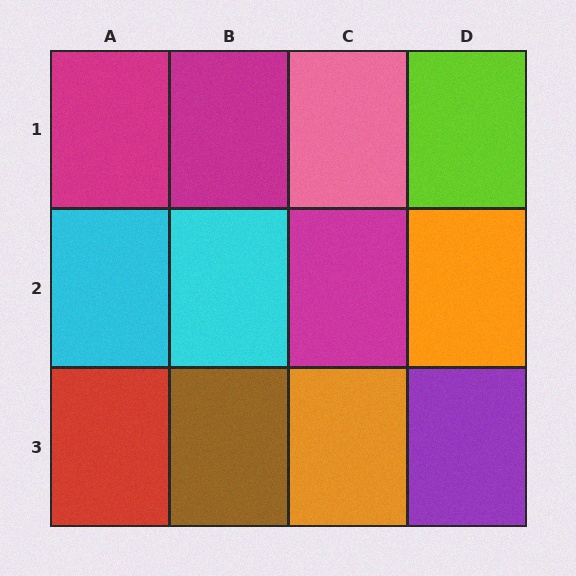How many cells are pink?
1 cell is pink.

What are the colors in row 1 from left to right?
Magenta, magenta, pink, lime.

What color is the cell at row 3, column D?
Purple.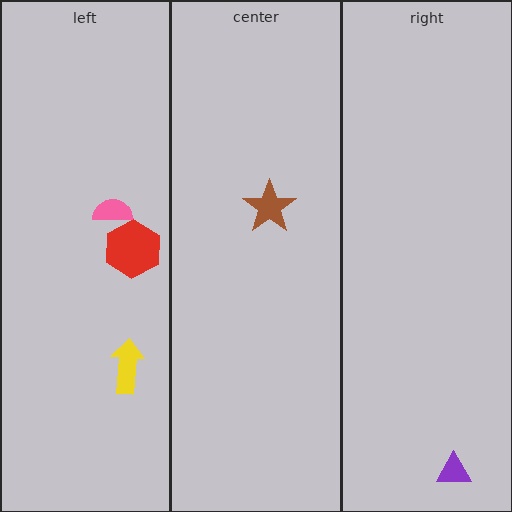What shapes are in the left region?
The pink semicircle, the red hexagon, the yellow arrow.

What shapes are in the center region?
The brown star.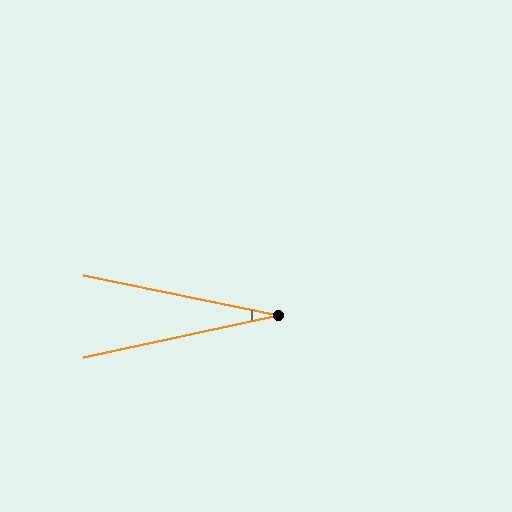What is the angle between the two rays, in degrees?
Approximately 24 degrees.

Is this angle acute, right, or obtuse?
It is acute.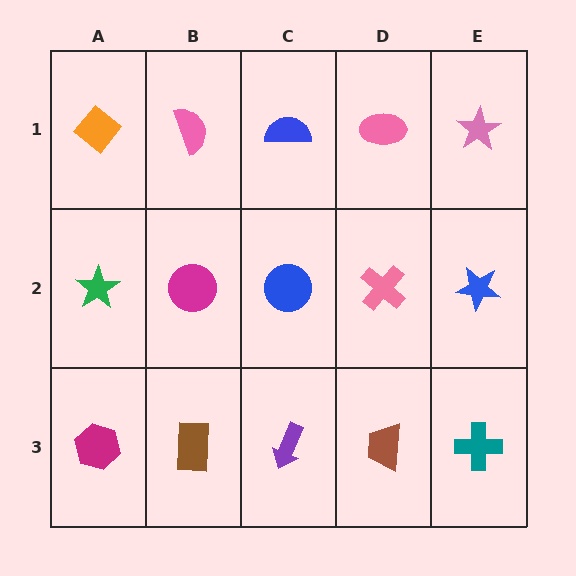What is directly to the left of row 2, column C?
A magenta circle.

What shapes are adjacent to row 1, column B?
A magenta circle (row 2, column B), an orange diamond (row 1, column A), a blue semicircle (row 1, column C).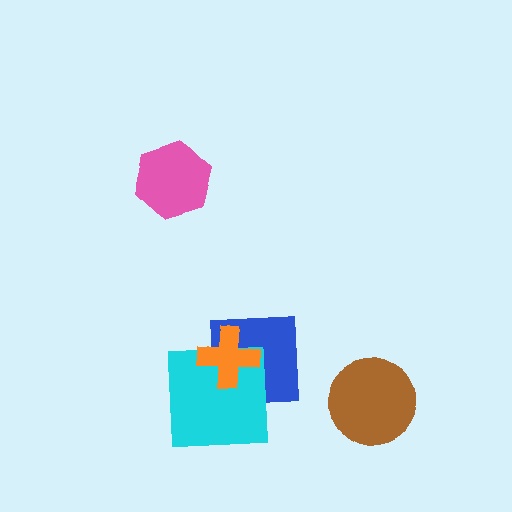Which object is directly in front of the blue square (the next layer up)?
The cyan square is directly in front of the blue square.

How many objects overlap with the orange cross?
2 objects overlap with the orange cross.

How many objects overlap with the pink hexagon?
0 objects overlap with the pink hexagon.